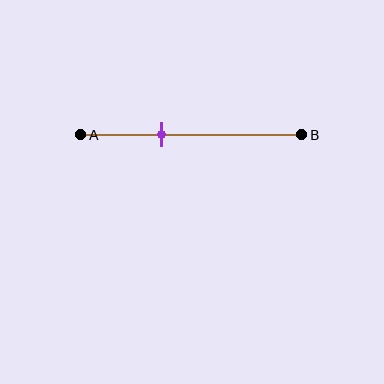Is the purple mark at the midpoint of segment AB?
No, the mark is at about 35% from A, not at the 50% midpoint.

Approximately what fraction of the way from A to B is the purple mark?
The purple mark is approximately 35% of the way from A to B.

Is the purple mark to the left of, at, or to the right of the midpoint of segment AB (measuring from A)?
The purple mark is to the left of the midpoint of segment AB.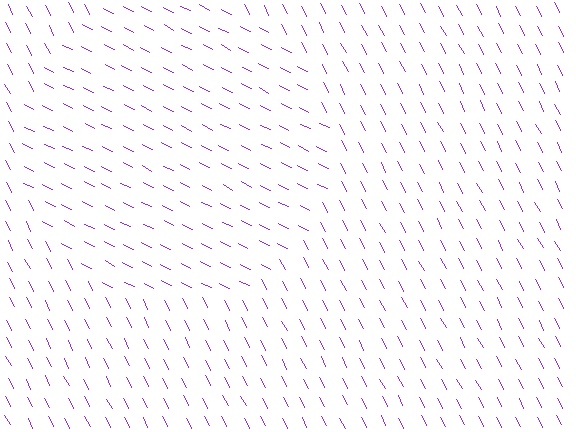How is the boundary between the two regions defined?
The boundary is defined purely by a change in line orientation (approximately 36 degrees difference). All lines are the same color and thickness.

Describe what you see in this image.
The image is filled with small purple line segments. A circle region in the image has lines oriented differently from the surrounding lines, creating a visible texture boundary.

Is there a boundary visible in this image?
Yes, there is a texture boundary formed by a change in line orientation.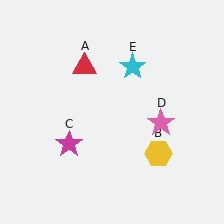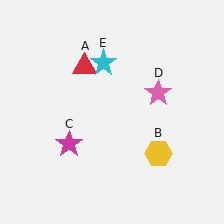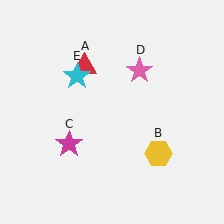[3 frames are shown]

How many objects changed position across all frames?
2 objects changed position: pink star (object D), cyan star (object E).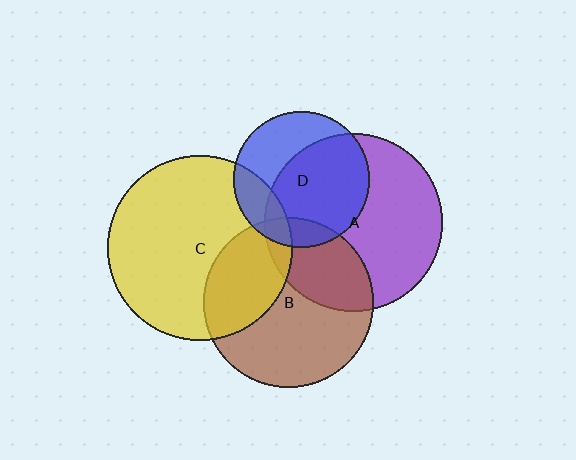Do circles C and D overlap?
Yes.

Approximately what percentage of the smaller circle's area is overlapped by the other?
Approximately 20%.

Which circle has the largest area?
Circle C (yellow).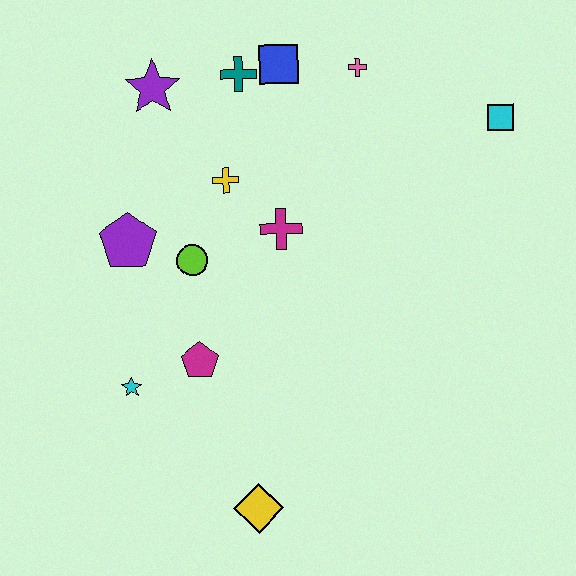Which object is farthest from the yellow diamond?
The cyan square is farthest from the yellow diamond.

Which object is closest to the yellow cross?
The magenta cross is closest to the yellow cross.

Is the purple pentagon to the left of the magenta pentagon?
Yes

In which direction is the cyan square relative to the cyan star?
The cyan square is to the right of the cyan star.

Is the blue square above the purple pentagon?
Yes